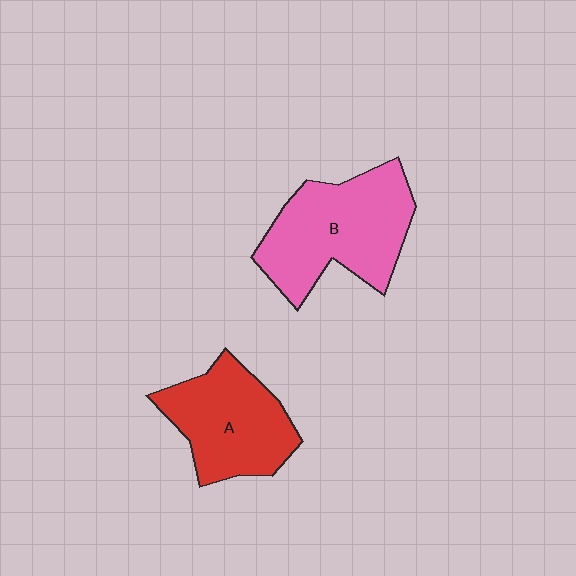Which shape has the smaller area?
Shape A (red).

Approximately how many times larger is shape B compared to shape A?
Approximately 1.2 times.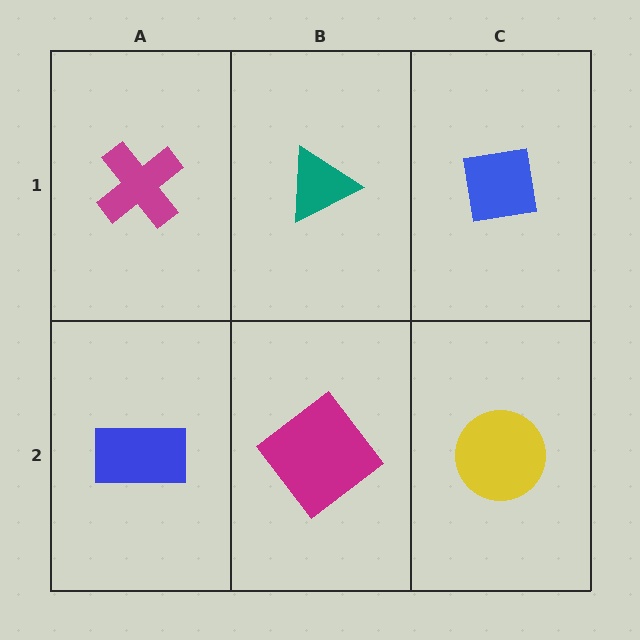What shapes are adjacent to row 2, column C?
A blue square (row 1, column C), a magenta diamond (row 2, column B).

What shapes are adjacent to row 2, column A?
A magenta cross (row 1, column A), a magenta diamond (row 2, column B).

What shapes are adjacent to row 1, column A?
A blue rectangle (row 2, column A), a teal triangle (row 1, column B).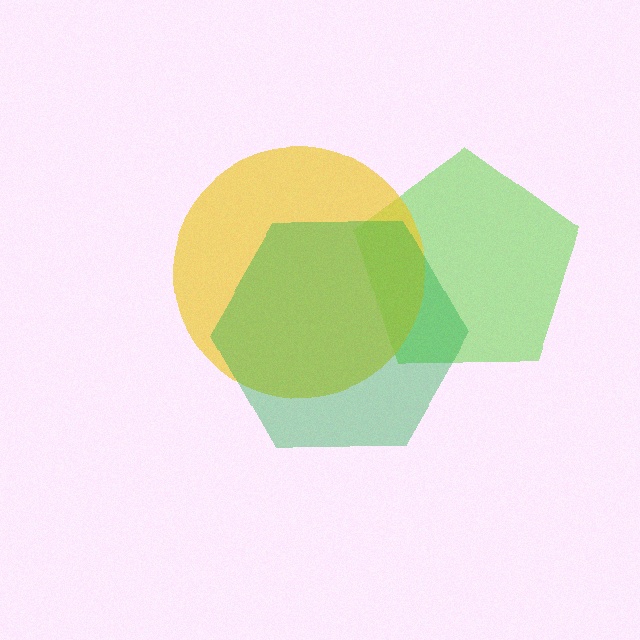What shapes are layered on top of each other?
The layered shapes are: a lime pentagon, a yellow circle, a green hexagon.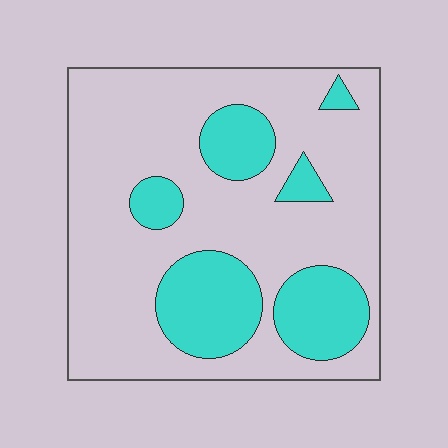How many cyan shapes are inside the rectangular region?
6.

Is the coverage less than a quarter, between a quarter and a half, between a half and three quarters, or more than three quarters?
Between a quarter and a half.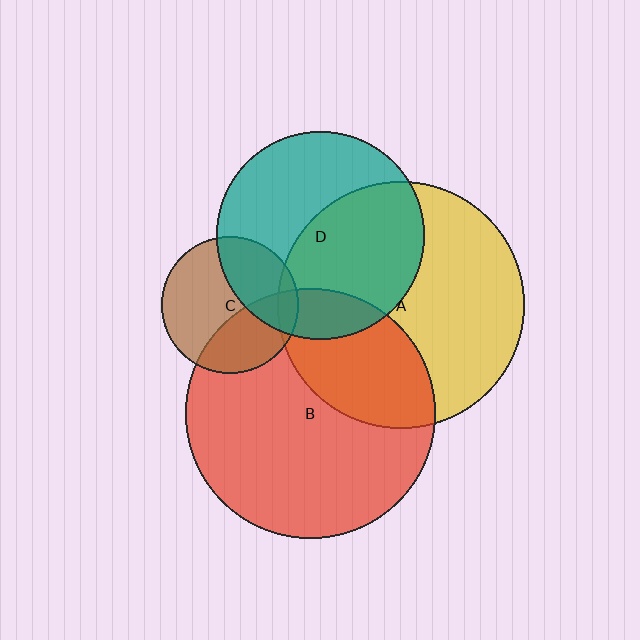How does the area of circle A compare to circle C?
Approximately 3.3 times.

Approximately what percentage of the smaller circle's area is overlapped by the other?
Approximately 30%.